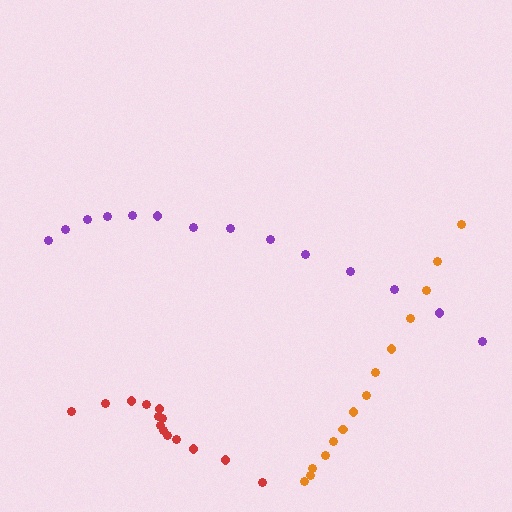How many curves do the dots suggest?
There are 3 distinct paths.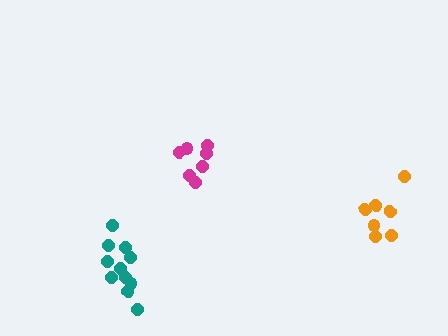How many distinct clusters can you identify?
There are 3 distinct clusters.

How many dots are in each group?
Group 1: 7 dots, Group 2: 11 dots, Group 3: 7 dots (25 total).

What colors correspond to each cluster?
The clusters are colored: orange, teal, magenta.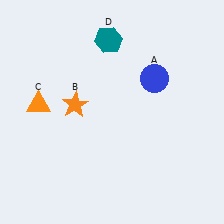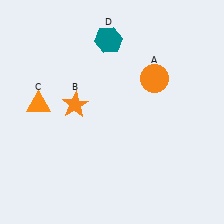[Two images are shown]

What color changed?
The circle (A) changed from blue in Image 1 to orange in Image 2.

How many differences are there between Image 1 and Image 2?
There is 1 difference between the two images.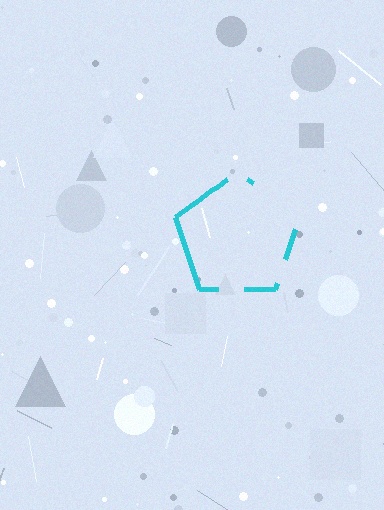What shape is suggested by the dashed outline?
The dashed outline suggests a pentagon.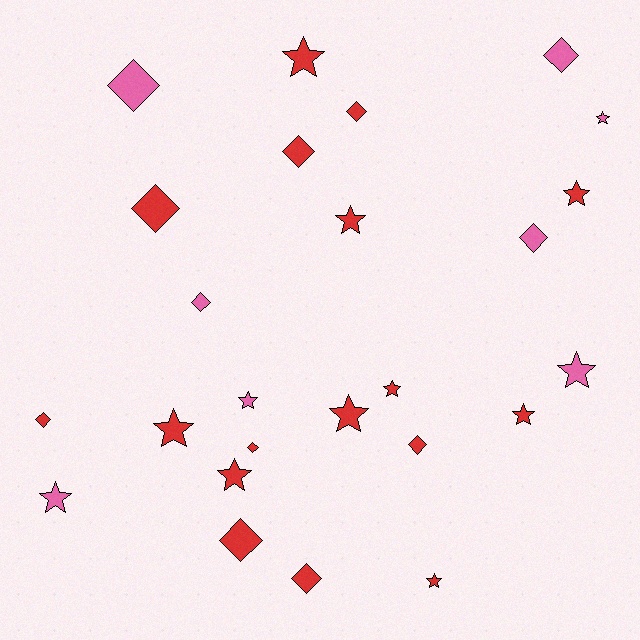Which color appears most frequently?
Red, with 17 objects.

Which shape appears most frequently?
Star, with 13 objects.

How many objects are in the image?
There are 25 objects.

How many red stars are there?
There are 9 red stars.